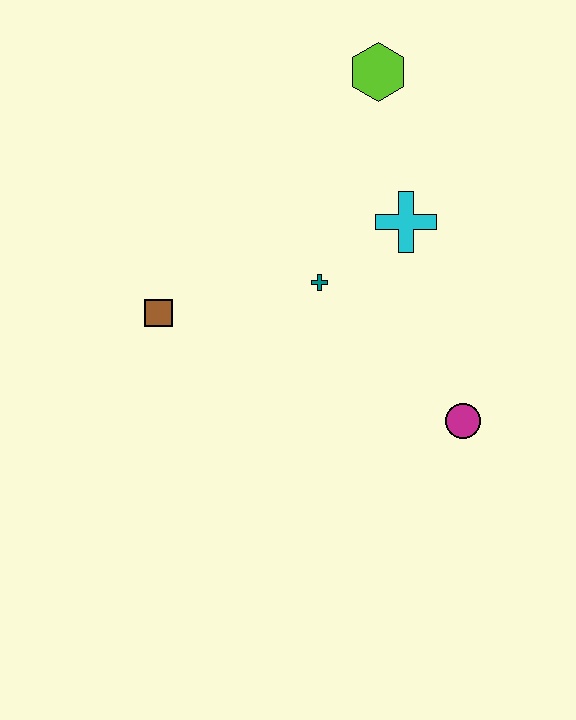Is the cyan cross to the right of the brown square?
Yes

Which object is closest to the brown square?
The teal cross is closest to the brown square.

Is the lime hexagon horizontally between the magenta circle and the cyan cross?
No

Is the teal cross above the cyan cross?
No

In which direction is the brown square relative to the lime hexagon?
The brown square is below the lime hexagon.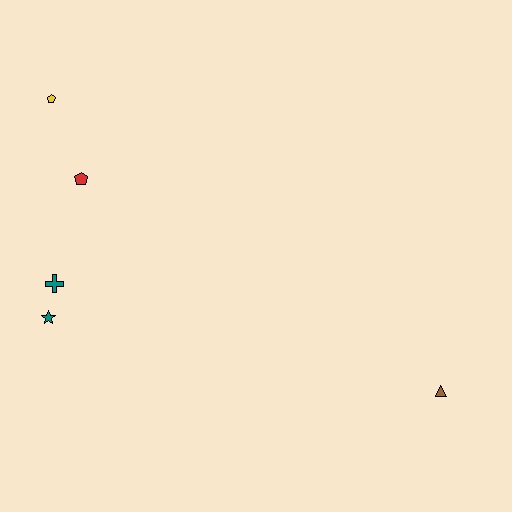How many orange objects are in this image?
There are no orange objects.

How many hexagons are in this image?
There are no hexagons.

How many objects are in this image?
There are 5 objects.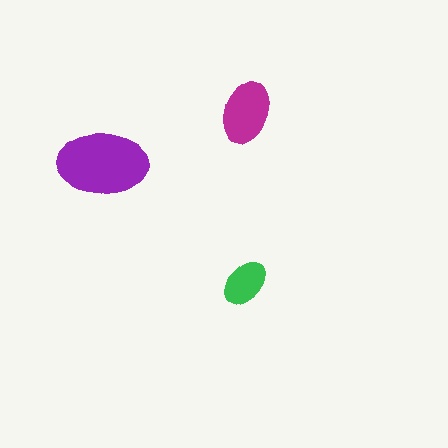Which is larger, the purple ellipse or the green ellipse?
The purple one.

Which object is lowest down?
The green ellipse is bottommost.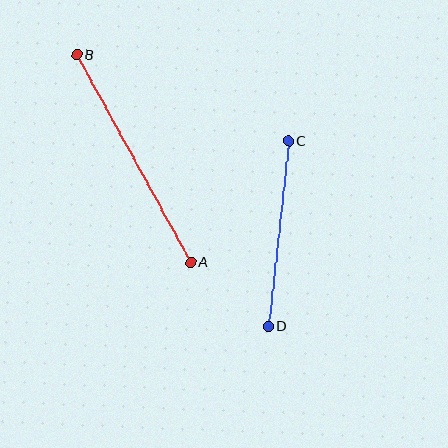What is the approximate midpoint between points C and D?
The midpoint is at approximately (278, 233) pixels.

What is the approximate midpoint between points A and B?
The midpoint is at approximately (134, 158) pixels.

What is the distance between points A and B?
The distance is approximately 237 pixels.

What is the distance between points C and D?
The distance is approximately 186 pixels.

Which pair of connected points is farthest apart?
Points A and B are farthest apart.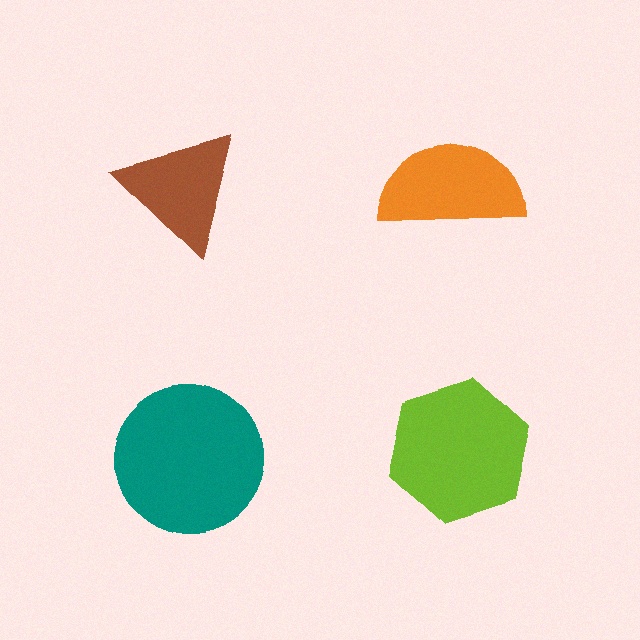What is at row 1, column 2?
An orange semicircle.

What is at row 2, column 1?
A teal circle.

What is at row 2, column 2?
A lime hexagon.